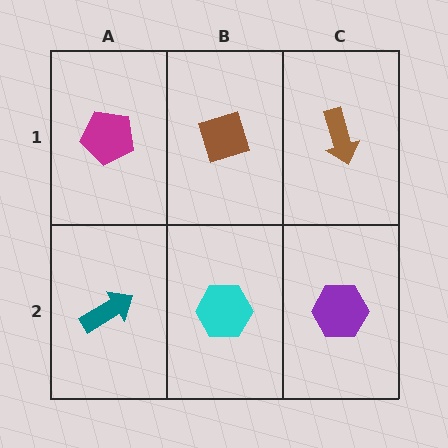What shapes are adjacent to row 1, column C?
A purple hexagon (row 2, column C), a brown diamond (row 1, column B).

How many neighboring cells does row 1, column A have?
2.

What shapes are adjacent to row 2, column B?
A brown diamond (row 1, column B), a teal arrow (row 2, column A), a purple hexagon (row 2, column C).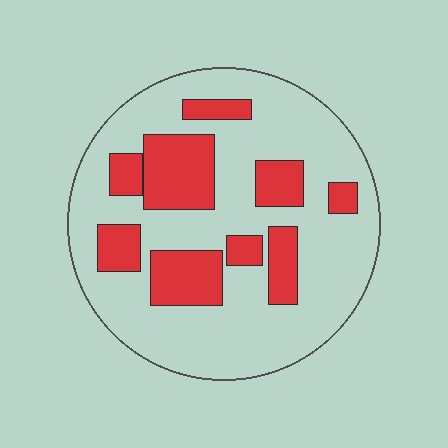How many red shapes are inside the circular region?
9.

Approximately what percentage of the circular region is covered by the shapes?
Approximately 30%.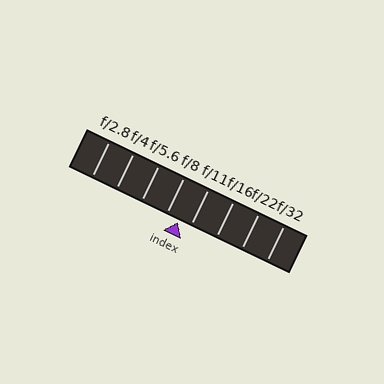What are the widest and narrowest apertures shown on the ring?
The widest aperture shown is f/2.8 and the narrowest is f/32.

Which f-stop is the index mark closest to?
The index mark is closest to f/11.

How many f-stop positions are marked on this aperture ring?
There are 8 f-stop positions marked.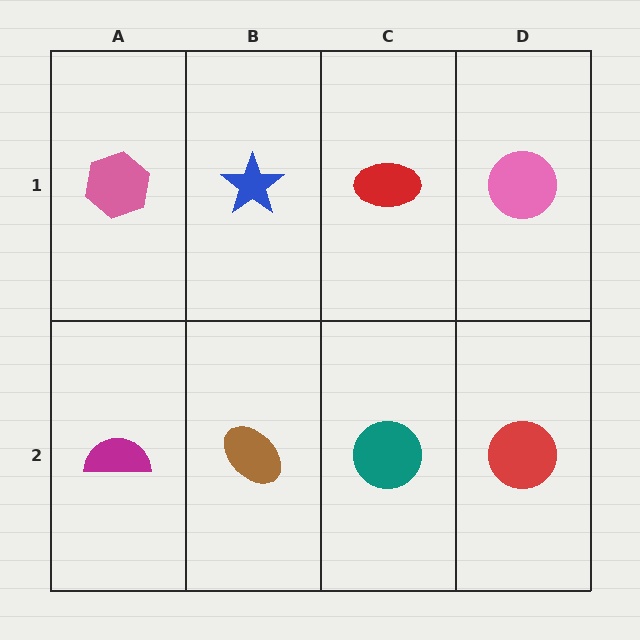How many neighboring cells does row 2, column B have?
3.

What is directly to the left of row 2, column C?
A brown ellipse.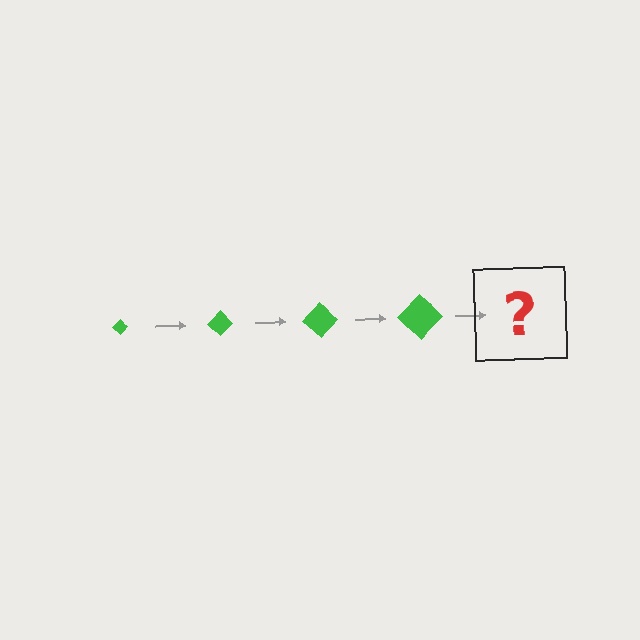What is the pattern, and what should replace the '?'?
The pattern is that the diamond gets progressively larger each step. The '?' should be a green diamond, larger than the previous one.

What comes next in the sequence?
The next element should be a green diamond, larger than the previous one.